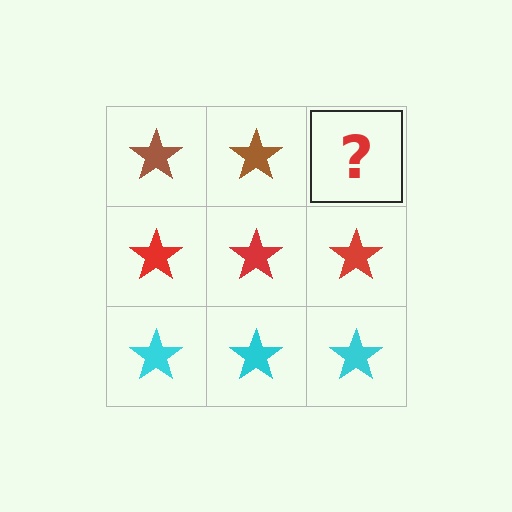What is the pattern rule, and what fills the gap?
The rule is that each row has a consistent color. The gap should be filled with a brown star.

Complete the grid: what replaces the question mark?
The question mark should be replaced with a brown star.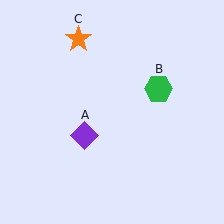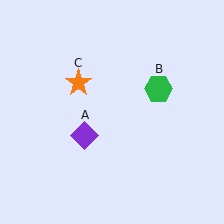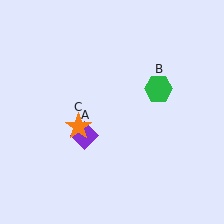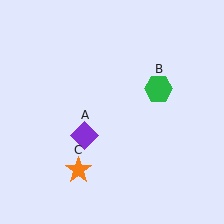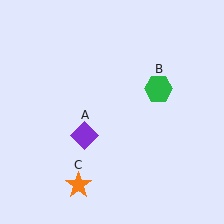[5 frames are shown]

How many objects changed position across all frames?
1 object changed position: orange star (object C).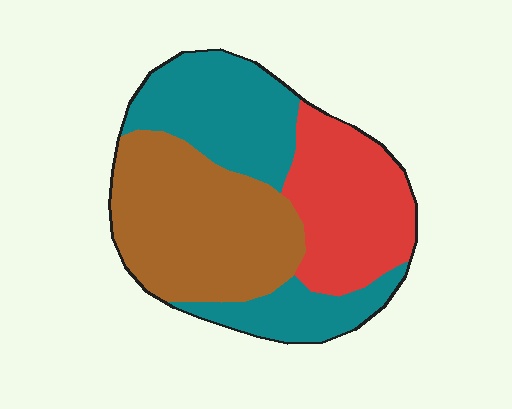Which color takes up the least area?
Red, at roughly 25%.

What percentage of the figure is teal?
Teal covers around 35% of the figure.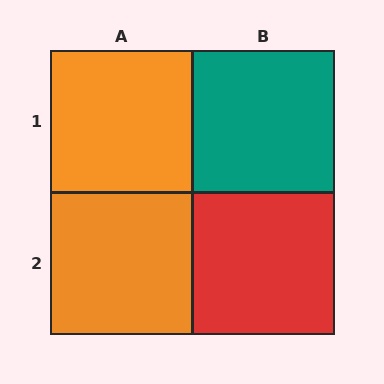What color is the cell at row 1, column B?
Teal.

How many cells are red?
1 cell is red.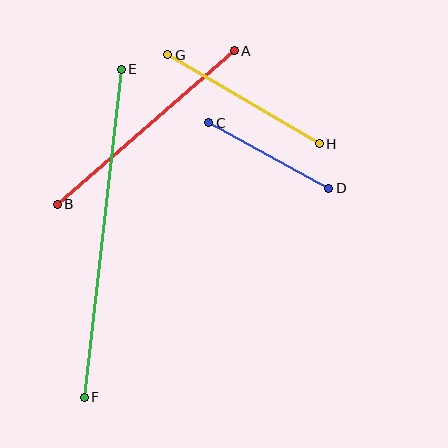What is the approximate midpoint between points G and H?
The midpoint is at approximately (244, 99) pixels.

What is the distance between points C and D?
The distance is approximately 137 pixels.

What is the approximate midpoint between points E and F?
The midpoint is at approximately (103, 233) pixels.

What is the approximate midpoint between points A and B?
The midpoint is at approximately (146, 128) pixels.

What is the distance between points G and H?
The distance is approximately 176 pixels.